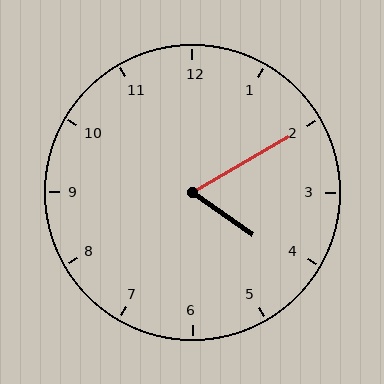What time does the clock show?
4:10.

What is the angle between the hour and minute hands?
Approximately 65 degrees.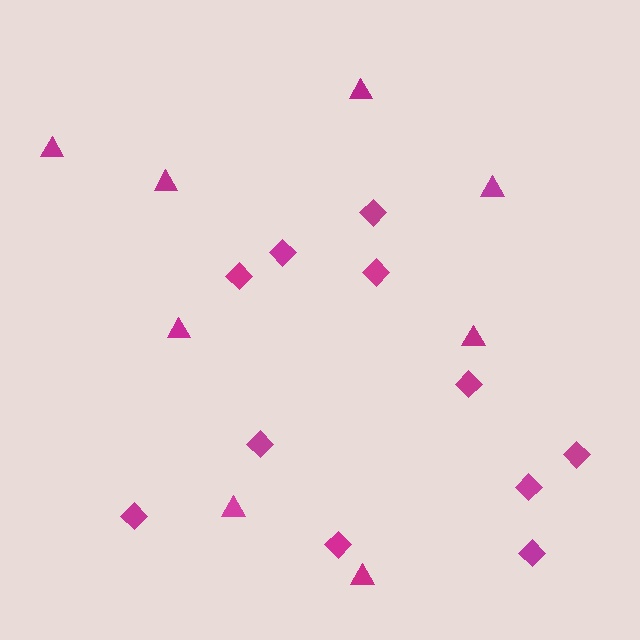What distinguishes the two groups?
There are 2 groups: one group of triangles (8) and one group of diamonds (11).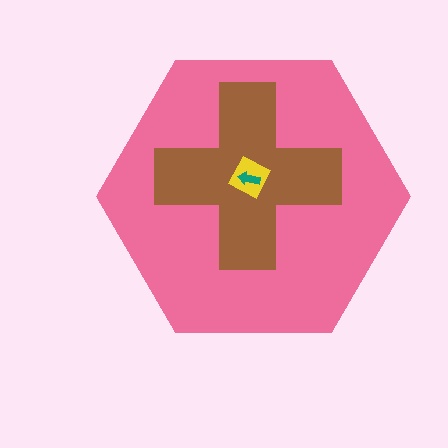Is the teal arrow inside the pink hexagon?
Yes.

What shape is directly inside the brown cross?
The yellow diamond.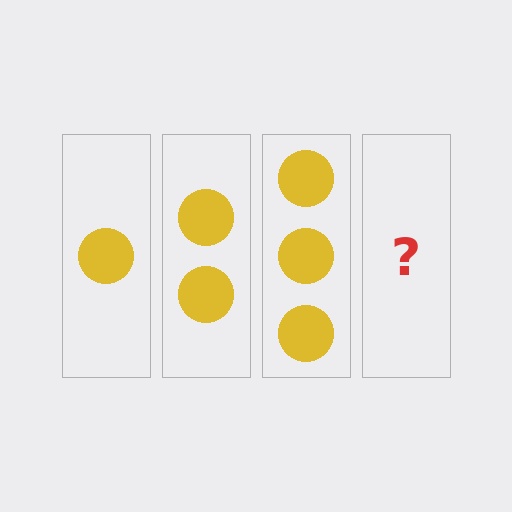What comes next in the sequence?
The next element should be 4 circles.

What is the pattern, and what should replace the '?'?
The pattern is that each step adds one more circle. The '?' should be 4 circles.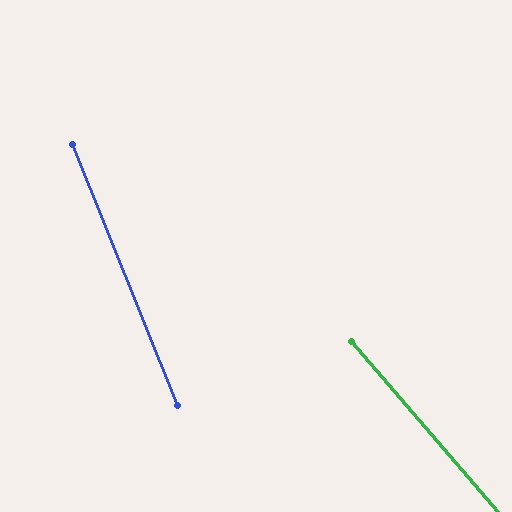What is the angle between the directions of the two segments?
Approximately 19 degrees.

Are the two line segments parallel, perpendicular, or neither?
Neither parallel nor perpendicular — they differ by about 19°.